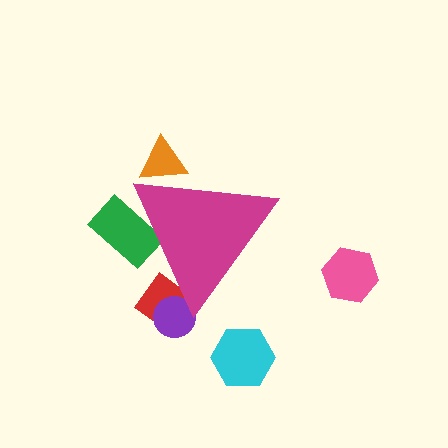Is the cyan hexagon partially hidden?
No, the cyan hexagon is fully visible.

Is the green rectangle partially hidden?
Yes, the green rectangle is partially hidden behind the magenta triangle.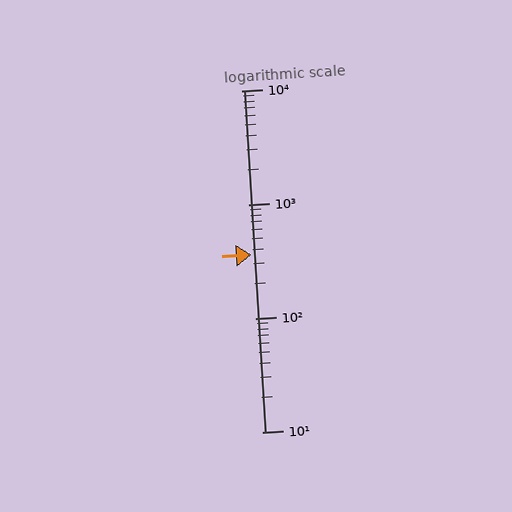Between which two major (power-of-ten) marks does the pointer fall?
The pointer is between 100 and 1000.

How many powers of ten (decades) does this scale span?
The scale spans 3 decades, from 10 to 10000.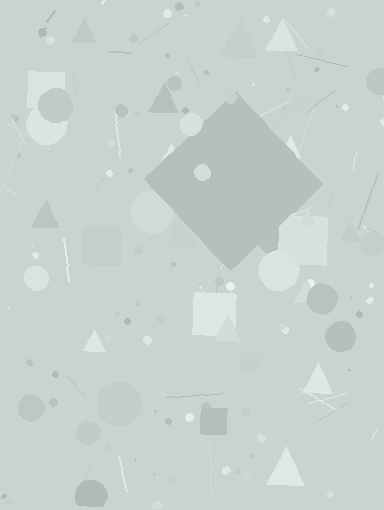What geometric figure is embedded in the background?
A diamond is embedded in the background.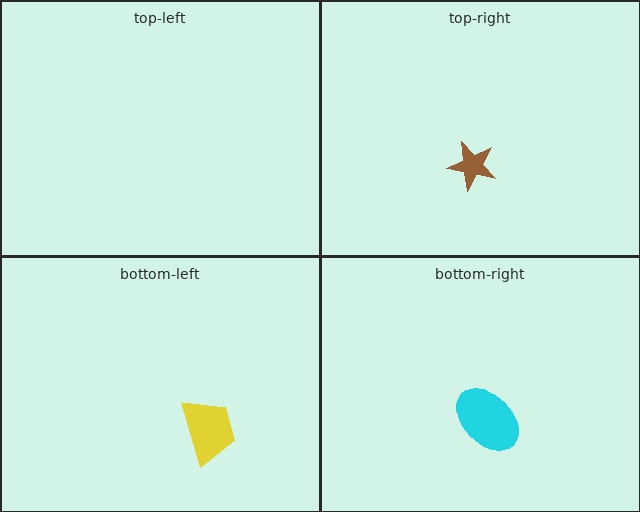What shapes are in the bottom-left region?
The yellow trapezoid.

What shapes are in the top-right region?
The brown star.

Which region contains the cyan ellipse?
The bottom-right region.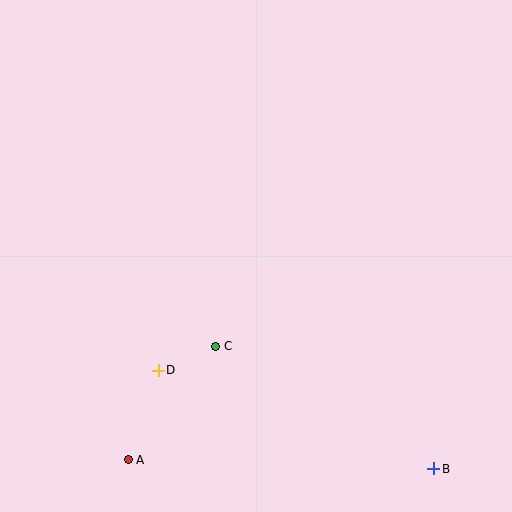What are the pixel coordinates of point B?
Point B is at (434, 469).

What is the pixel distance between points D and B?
The distance between D and B is 292 pixels.